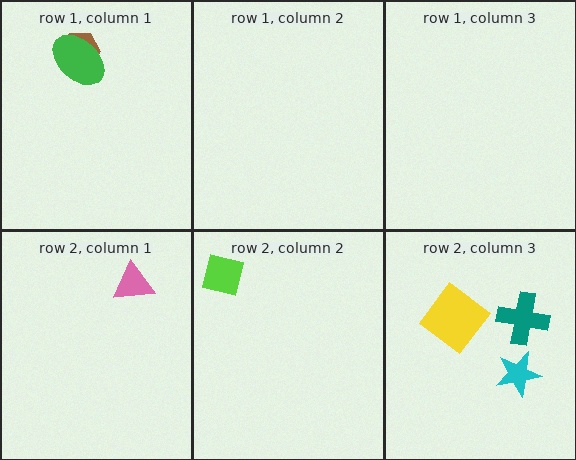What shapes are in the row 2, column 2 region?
The lime square.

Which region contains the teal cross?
The row 2, column 3 region.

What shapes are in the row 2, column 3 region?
The yellow diamond, the cyan star, the teal cross.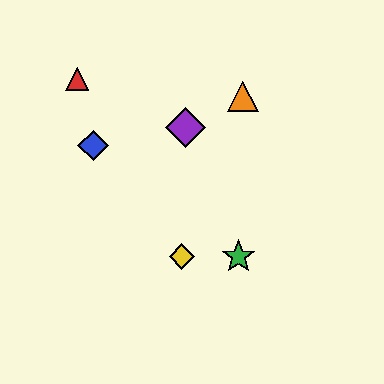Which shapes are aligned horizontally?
The green star, the yellow diamond are aligned horizontally.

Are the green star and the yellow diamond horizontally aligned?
Yes, both are at y≈256.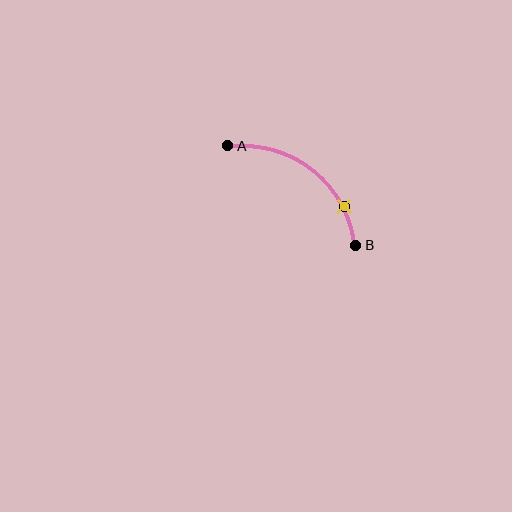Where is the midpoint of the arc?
The arc midpoint is the point on the curve farthest from the straight line joining A and B. It sits above and to the right of that line.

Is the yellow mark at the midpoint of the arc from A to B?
No. The yellow mark lies on the arc but is closer to endpoint B. The arc midpoint would be at the point on the curve equidistant along the arc from both A and B.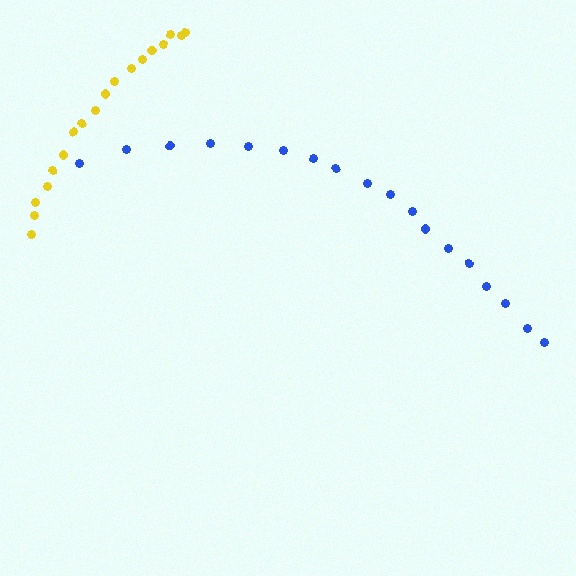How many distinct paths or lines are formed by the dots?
There are 2 distinct paths.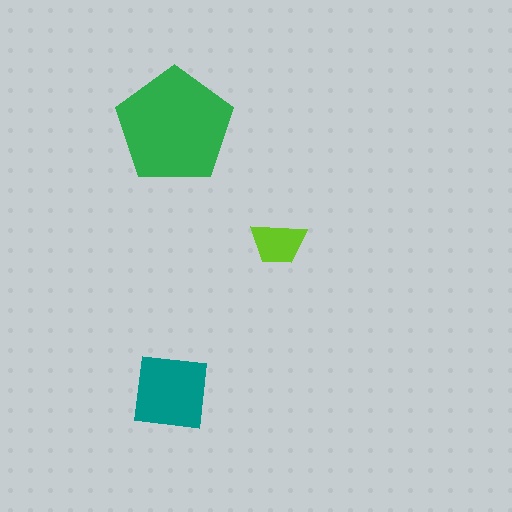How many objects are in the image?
There are 3 objects in the image.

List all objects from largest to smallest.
The green pentagon, the teal square, the lime trapezoid.